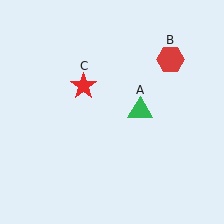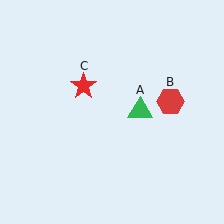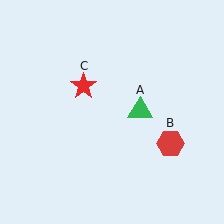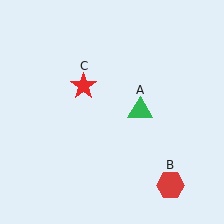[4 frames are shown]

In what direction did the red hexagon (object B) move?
The red hexagon (object B) moved down.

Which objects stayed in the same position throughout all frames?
Green triangle (object A) and red star (object C) remained stationary.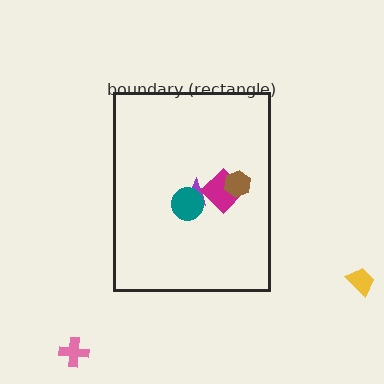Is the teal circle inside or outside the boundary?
Inside.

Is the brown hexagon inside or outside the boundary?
Inside.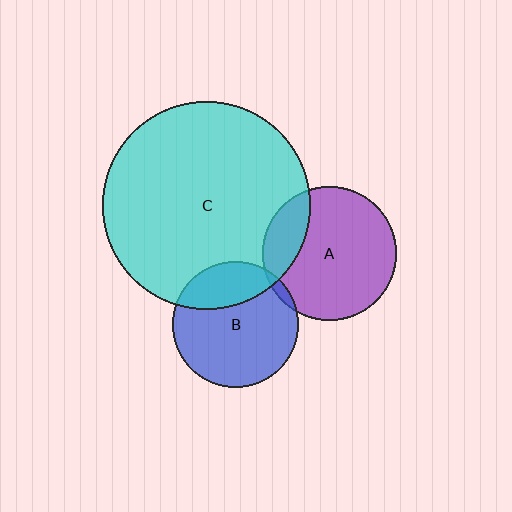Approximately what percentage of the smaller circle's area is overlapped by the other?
Approximately 5%.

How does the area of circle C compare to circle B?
Approximately 2.7 times.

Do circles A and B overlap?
Yes.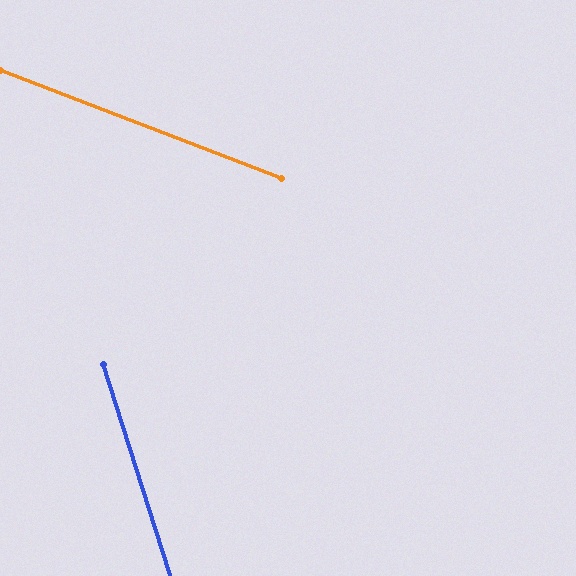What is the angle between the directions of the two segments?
Approximately 51 degrees.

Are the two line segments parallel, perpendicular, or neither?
Neither parallel nor perpendicular — they differ by about 51°.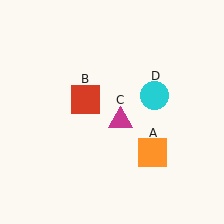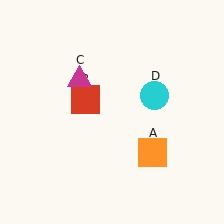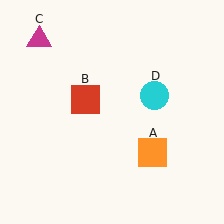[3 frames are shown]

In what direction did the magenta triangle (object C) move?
The magenta triangle (object C) moved up and to the left.